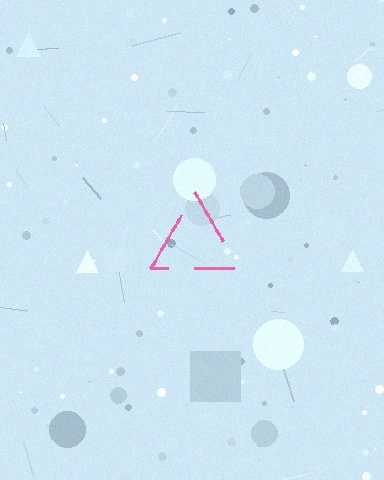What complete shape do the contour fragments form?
The contour fragments form a triangle.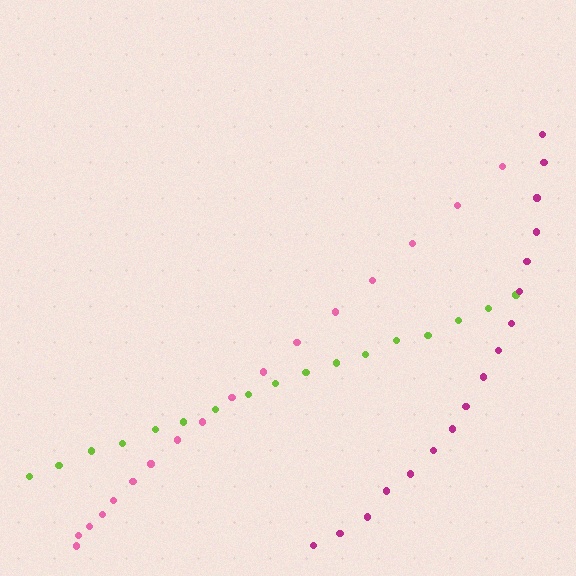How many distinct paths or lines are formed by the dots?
There are 3 distinct paths.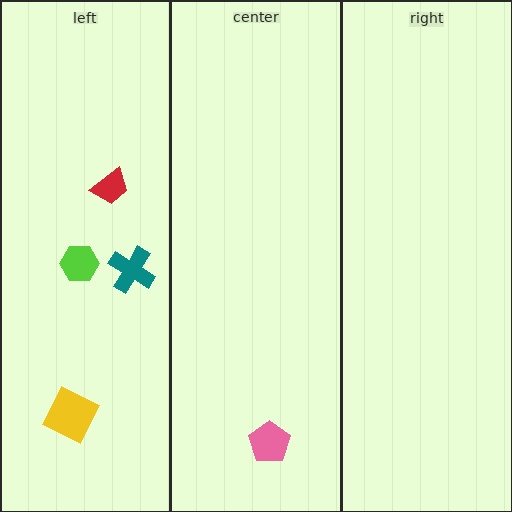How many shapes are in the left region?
4.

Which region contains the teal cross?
The left region.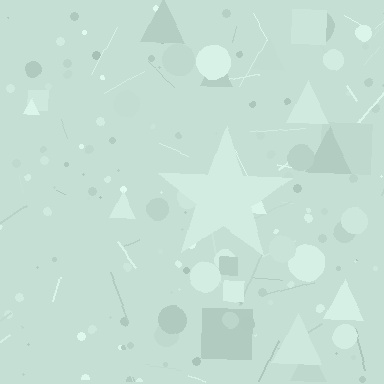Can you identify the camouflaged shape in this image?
The camouflaged shape is a star.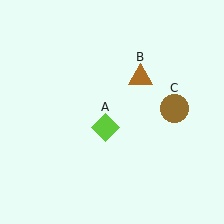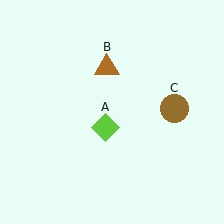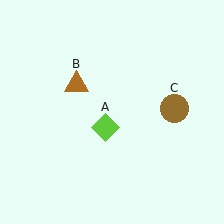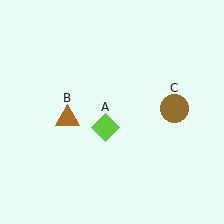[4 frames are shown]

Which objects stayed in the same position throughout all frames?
Lime diamond (object A) and brown circle (object C) remained stationary.